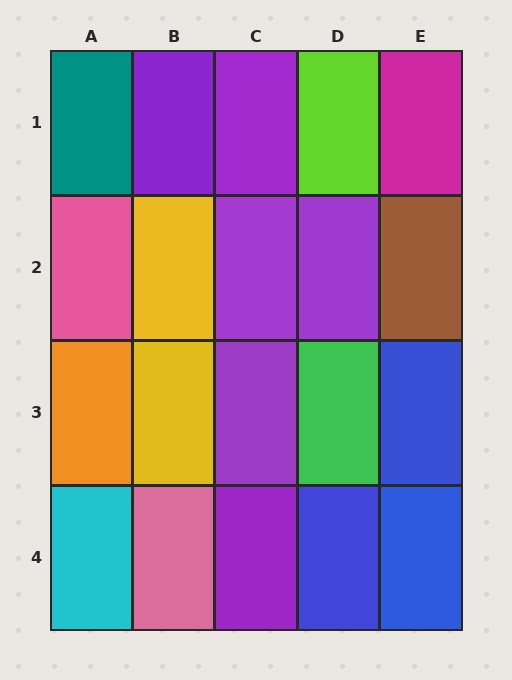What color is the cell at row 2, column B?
Yellow.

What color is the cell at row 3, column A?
Orange.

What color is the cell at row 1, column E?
Magenta.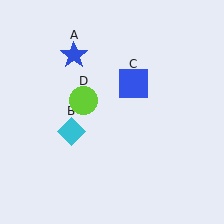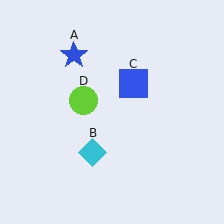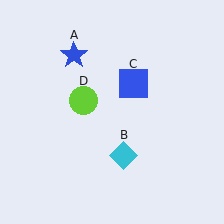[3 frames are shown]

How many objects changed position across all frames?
1 object changed position: cyan diamond (object B).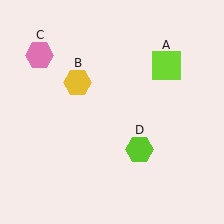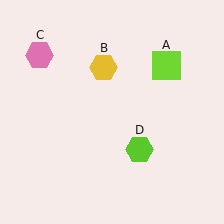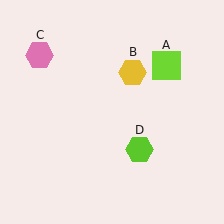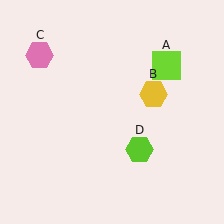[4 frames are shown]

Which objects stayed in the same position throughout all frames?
Lime square (object A) and pink hexagon (object C) and lime hexagon (object D) remained stationary.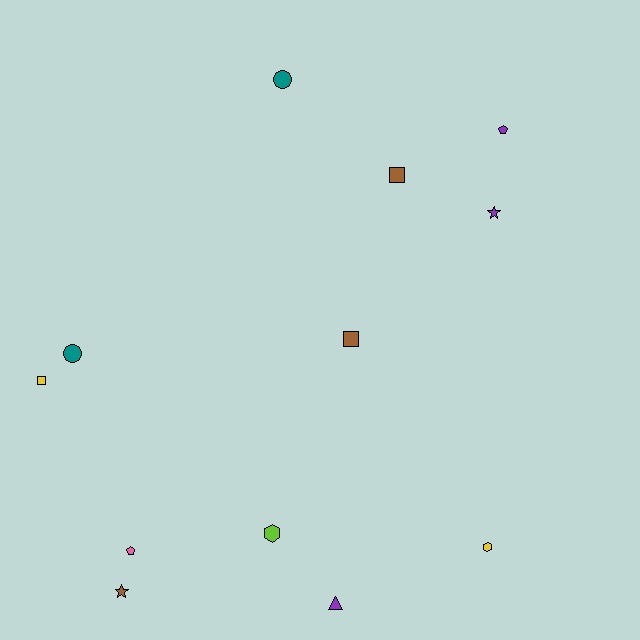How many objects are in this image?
There are 12 objects.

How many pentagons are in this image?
There are 2 pentagons.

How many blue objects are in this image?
There are no blue objects.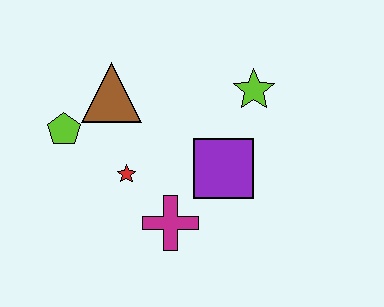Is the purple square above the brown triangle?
No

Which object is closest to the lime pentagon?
The brown triangle is closest to the lime pentagon.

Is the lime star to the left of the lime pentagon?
No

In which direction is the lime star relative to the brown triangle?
The lime star is to the right of the brown triangle.